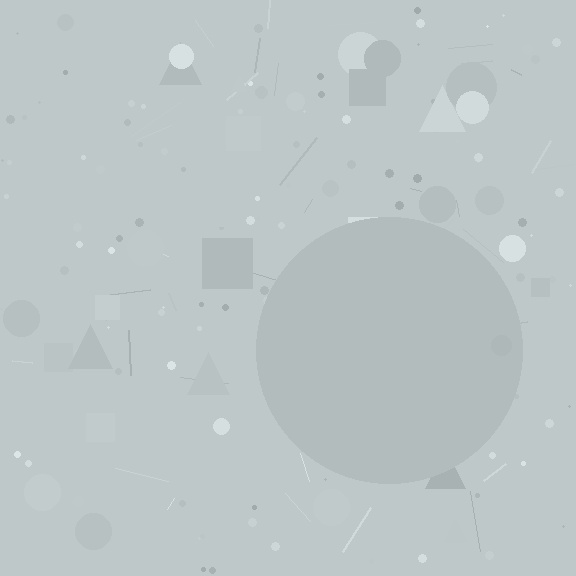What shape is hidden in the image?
A circle is hidden in the image.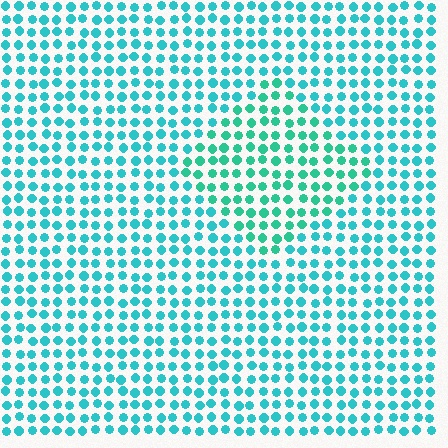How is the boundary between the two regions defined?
The boundary is defined purely by a slight shift in hue (about 21 degrees). Spacing, size, and orientation are identical on both sides.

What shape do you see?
I see a diamond.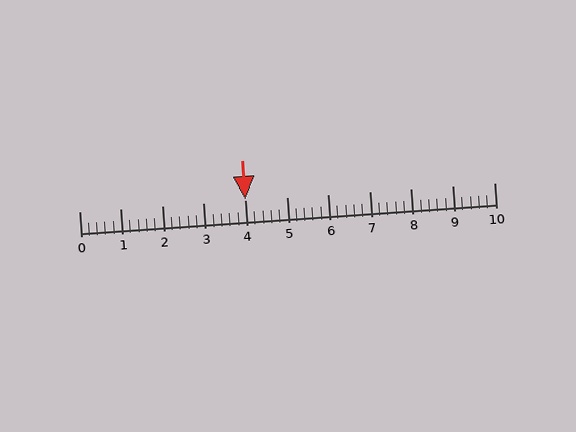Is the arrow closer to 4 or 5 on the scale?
The arrow is closer to 4.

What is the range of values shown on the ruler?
The ruler shows values from 0 to 10.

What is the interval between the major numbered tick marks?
The major tick marks are spaced 1 units apart.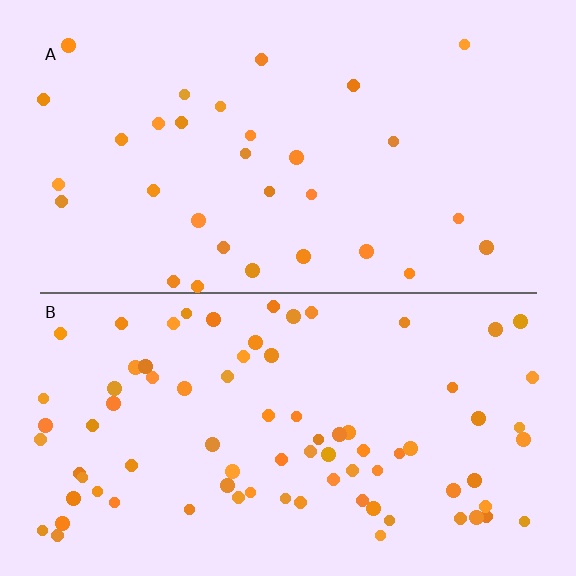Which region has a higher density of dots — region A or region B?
B (the bottom).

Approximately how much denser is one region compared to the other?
Approximately 2.6× — region B over region A.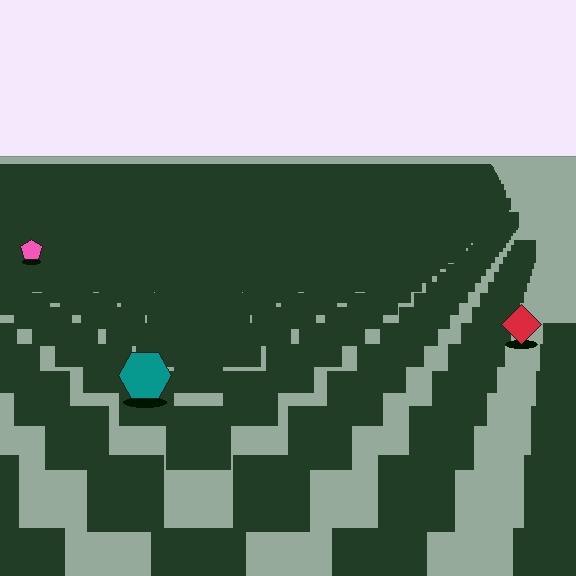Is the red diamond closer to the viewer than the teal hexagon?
No. The teal hexagon is closer — you can tell from the texture gradient: the ground texture is coarser near it.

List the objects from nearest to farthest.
From nearest to farthest: the teal hexagon, the red diamond, the pink pentagon.